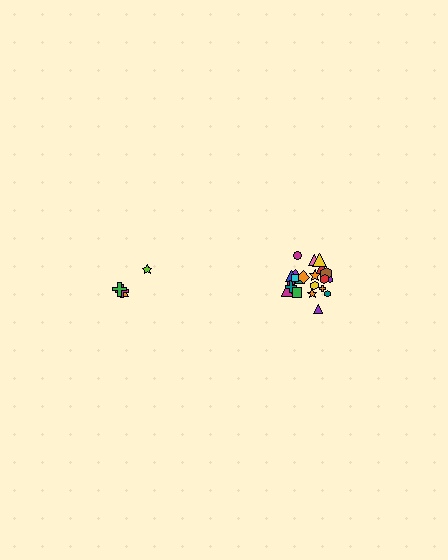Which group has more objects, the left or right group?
The right group.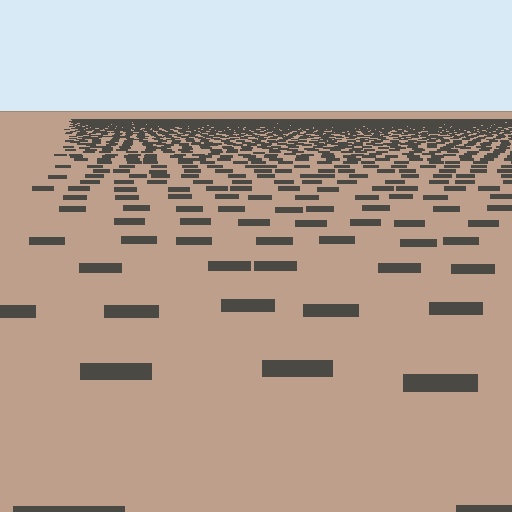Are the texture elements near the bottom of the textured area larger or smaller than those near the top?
Larger. Near the bottom, elements are closer to the viewer and appear at a bigger on-screen size.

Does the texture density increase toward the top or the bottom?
Density increases toward the top.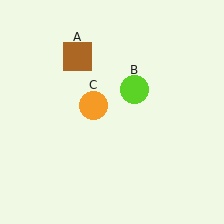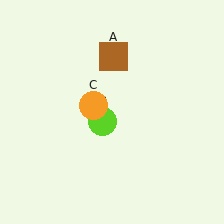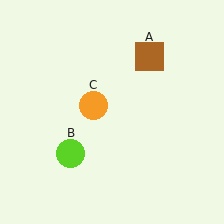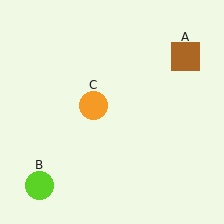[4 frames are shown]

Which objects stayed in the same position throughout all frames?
Orange circle (object C) remained stationary.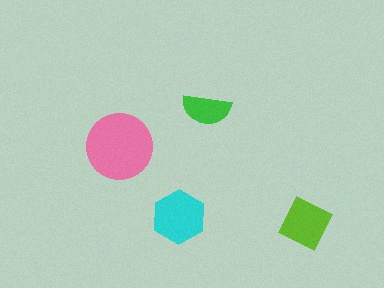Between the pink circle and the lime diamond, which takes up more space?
The pink circle.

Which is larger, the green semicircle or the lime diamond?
The lime diamond.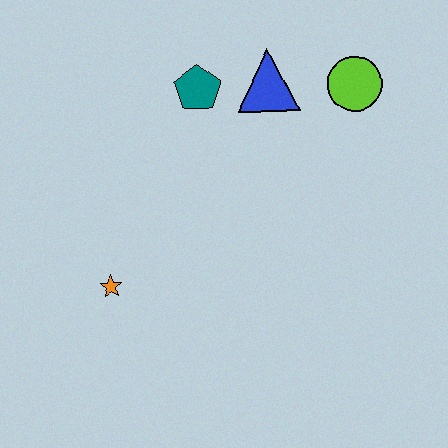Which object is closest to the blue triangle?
The teal pentagon is closest to the blue triangle.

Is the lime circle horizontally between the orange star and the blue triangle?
No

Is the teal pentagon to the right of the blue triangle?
No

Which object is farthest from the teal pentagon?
The orange star is farthest from the teal pentagon.